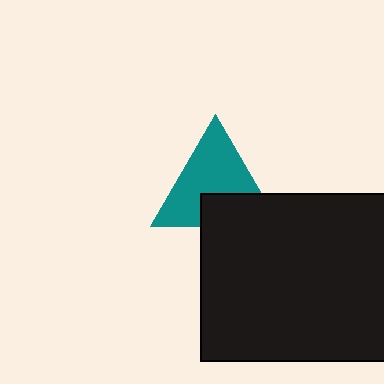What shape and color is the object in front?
The object in front is a black rectangle.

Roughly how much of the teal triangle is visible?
Most of it is visible (roughly 67%).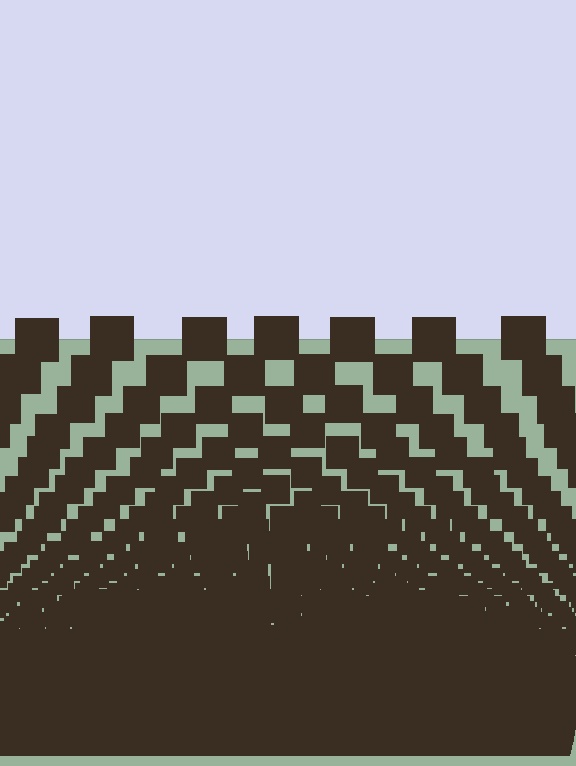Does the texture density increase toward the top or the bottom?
Density increases toward the bottom.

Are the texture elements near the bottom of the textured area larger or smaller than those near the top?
Smaller. The gradient is inverted — elements near the bottom are smaller and denser.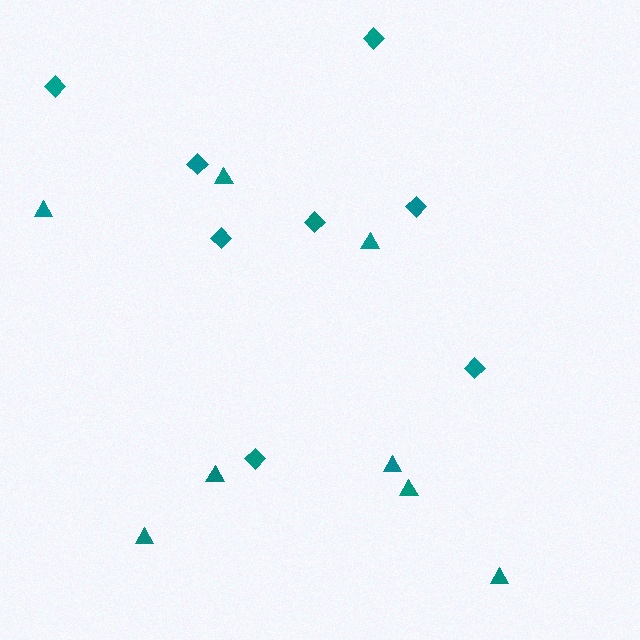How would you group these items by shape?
There are 2 groups: one group of diamonds (8) and one group of triangles (8).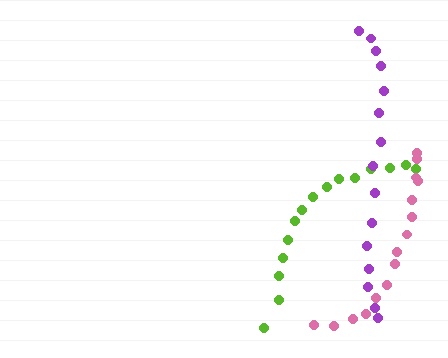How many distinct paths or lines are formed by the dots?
There are 3 distinct paths.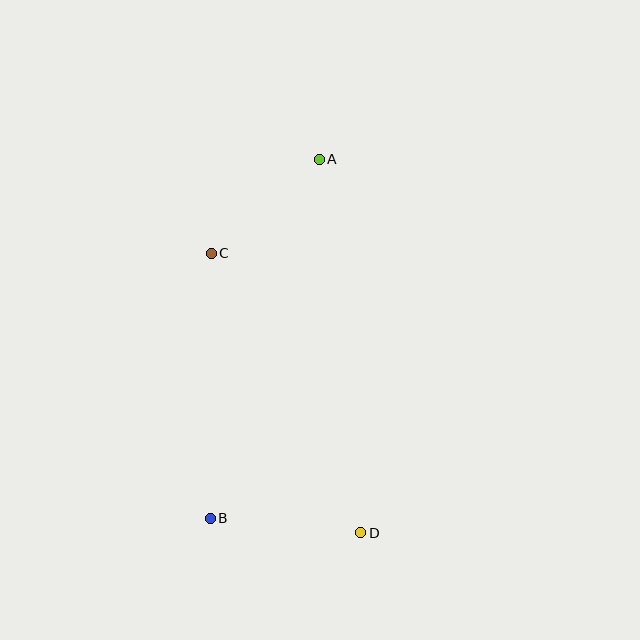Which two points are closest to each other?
Points A and C are closest to each other.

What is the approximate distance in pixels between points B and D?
The distance between B and D is approximately 151 pixels.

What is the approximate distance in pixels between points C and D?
The distance between C and D is approximately 317 pixels.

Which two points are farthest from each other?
Points A and D are farthest from each other.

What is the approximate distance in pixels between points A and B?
The distance between A and B is approximately 376 pixels.